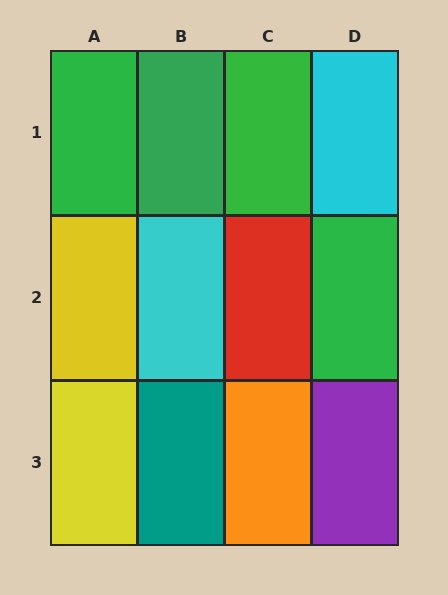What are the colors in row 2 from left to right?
Yellow, cyan, red, green.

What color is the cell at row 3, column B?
Teal.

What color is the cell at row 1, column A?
Green.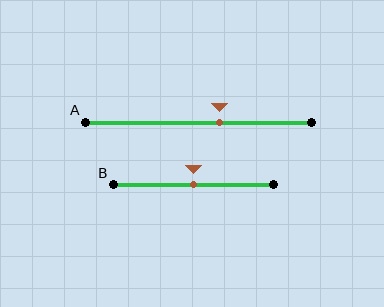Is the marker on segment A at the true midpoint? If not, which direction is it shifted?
No, the marker on segment A is shifted to the right by about 9% of the segment length.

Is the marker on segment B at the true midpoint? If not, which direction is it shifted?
Yes, the marker on segment B is at the true midpoint.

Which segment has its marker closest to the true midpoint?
Segment B has its marker closest to the true midpoint.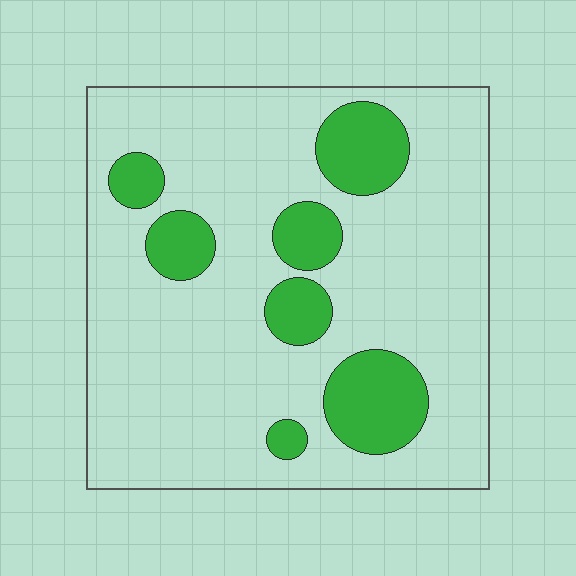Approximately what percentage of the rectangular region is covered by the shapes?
Approximately 20%.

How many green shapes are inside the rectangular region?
7.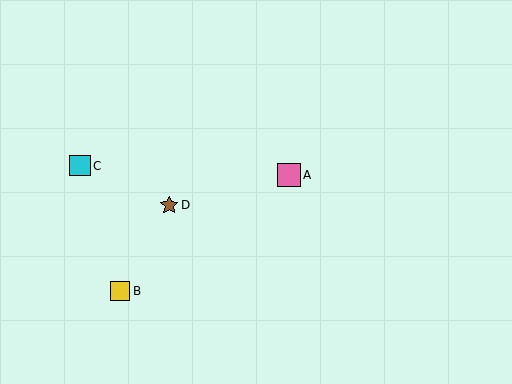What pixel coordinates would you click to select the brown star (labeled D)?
Click at (169, 205) to select the brown star D.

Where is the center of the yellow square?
The center of the yellow square is at (120, 291).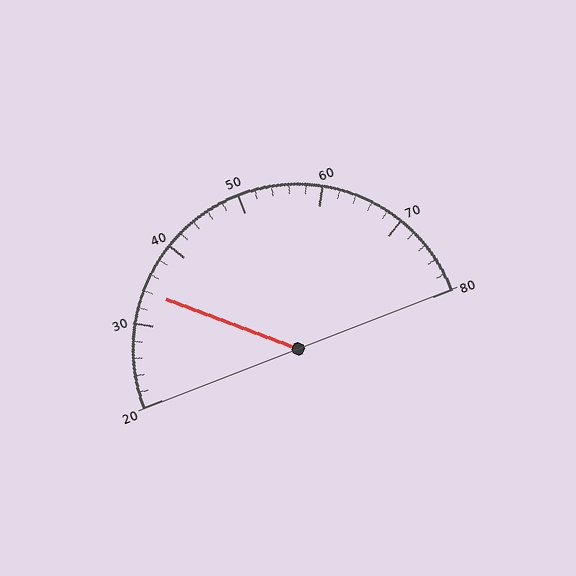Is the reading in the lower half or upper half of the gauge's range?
The reading is in the lower half of the range (20 to 80).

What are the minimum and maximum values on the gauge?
The gauge ranges from 20 to 80.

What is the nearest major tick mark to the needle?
The nearest major tick mark is 30.